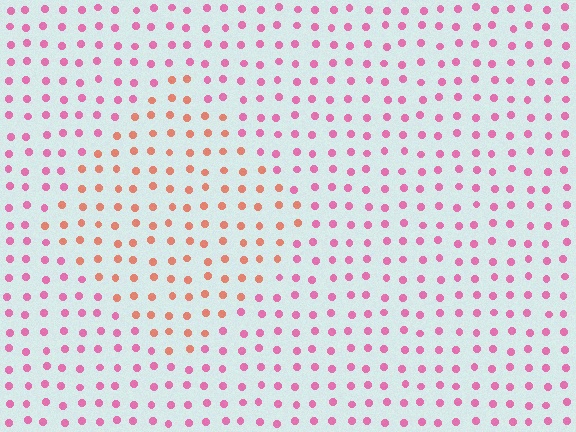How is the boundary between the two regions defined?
The boundary is defined purely by a slight shift in hue (about 43 degrees). Spacing, size, and orientation are identical on both sides.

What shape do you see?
I see a diamond.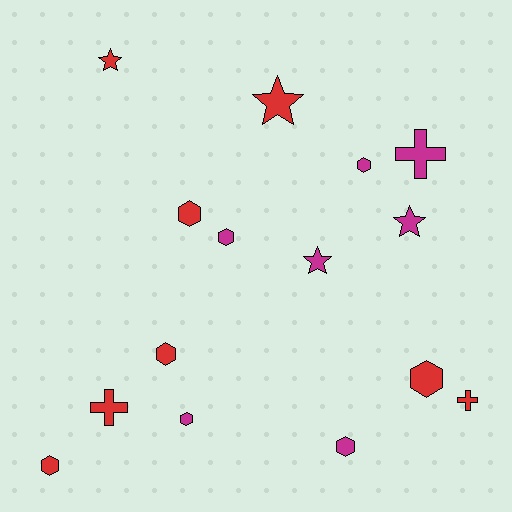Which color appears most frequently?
Red, with 8 objects.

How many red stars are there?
There are 2 red stars.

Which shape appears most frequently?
Hexagon, with 8 objects.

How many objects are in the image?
There are 15 objects.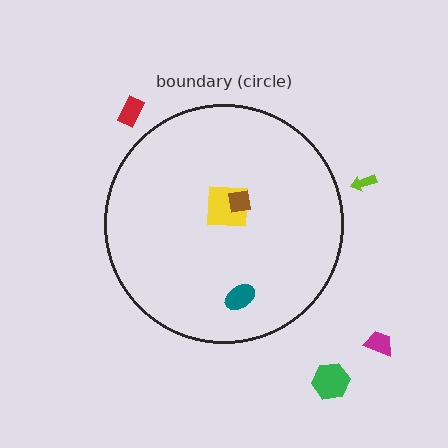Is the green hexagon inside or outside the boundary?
Outside.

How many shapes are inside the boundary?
3 inside, 4 outside.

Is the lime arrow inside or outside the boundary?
Outside.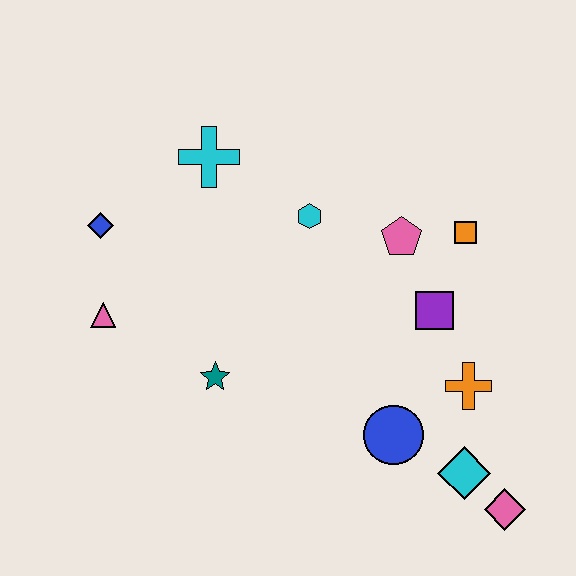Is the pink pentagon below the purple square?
No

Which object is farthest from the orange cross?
The blue diamond is farthest from the orange cross.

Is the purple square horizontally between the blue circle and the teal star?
No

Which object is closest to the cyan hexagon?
The pink pentagon is closest to the cyan hexagon.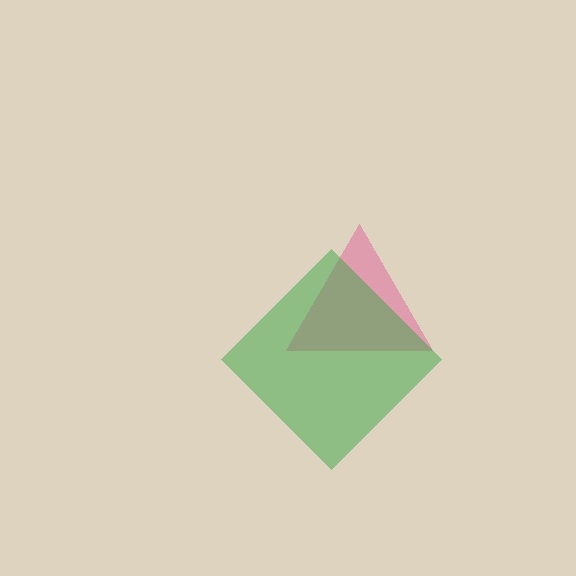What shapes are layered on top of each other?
The layered shapes are: a pink triangle, a green diamond.